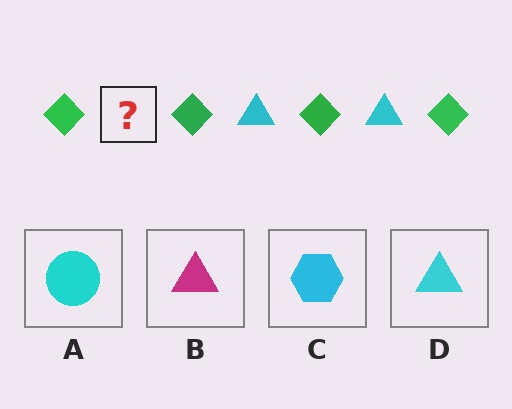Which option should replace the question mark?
Option D.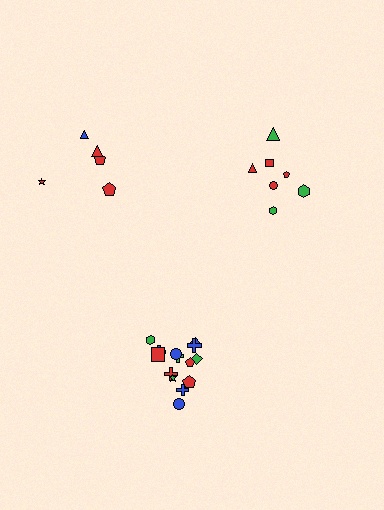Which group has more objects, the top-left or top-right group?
The top-right group.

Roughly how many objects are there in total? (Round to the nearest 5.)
Roughly 25 objects in total.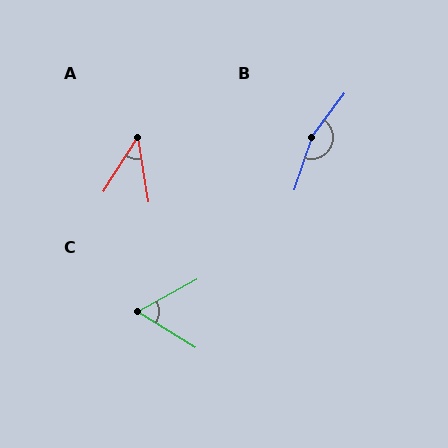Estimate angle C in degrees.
Approximately 60 degrees.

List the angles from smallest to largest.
A (42°), C (60°), B (161°).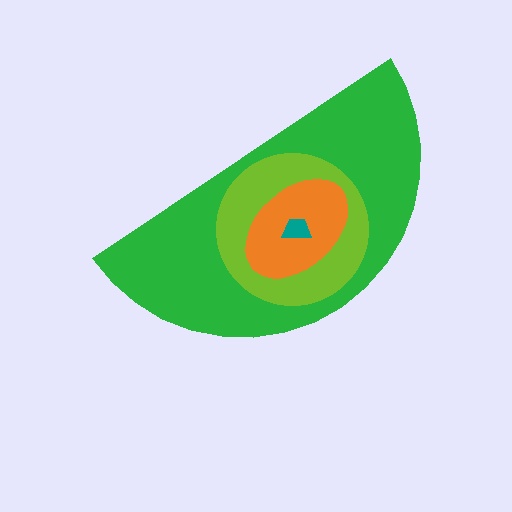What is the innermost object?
The teal trapezoid.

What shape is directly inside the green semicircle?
The lime circle.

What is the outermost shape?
The green semicircle.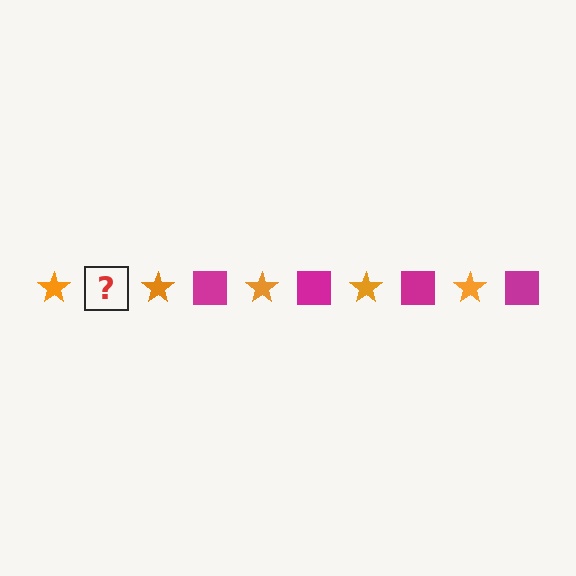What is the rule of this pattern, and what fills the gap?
The rule is that the pattern alternates between orange star and magenta square. The gap should be filled with a magenta square.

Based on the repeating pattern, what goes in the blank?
The blank should be a magenta square.